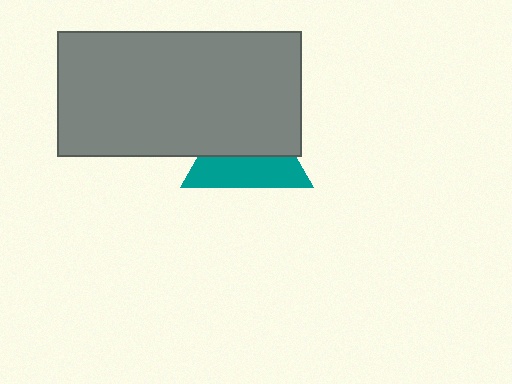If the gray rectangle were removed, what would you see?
You would see the complete teal triangle.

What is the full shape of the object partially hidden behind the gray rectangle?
The partially hidden object is a teal triangle.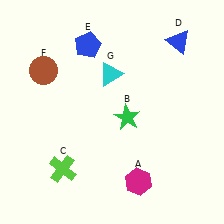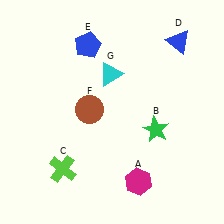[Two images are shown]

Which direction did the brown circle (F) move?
The brown circle (F) moved right.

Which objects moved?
The objects that moved are: the green star (B), the brown circle (F).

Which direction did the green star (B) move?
The green star (B) moved right.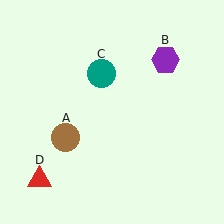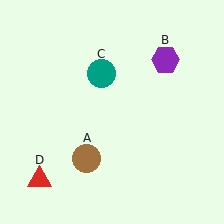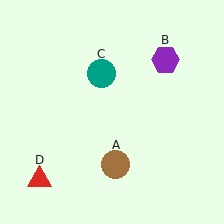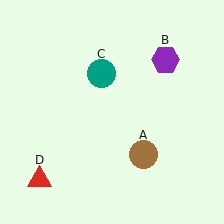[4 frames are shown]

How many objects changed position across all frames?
1 object changed position: brown circle (object A).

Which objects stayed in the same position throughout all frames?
Purple hexagon (object B) and teal circle (object C) and red triangle (object D) remained stationary.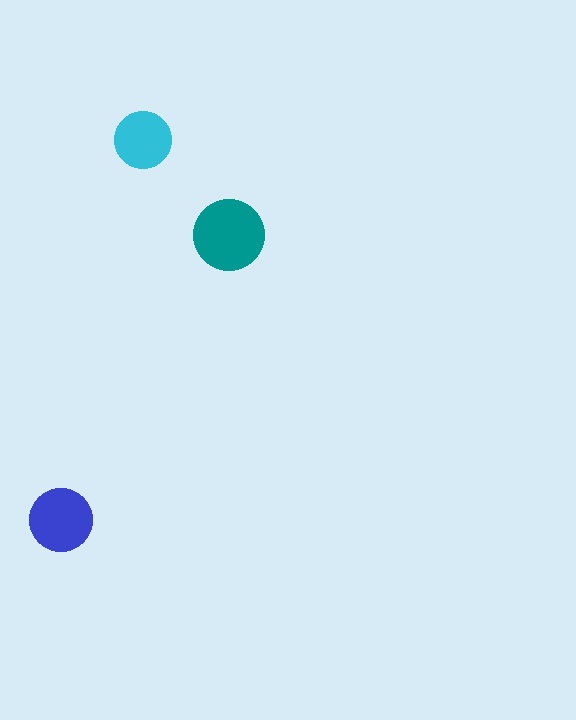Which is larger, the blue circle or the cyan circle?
The blue one.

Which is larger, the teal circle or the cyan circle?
The teal one.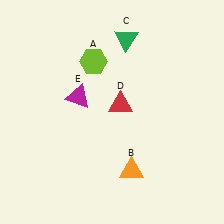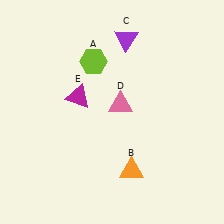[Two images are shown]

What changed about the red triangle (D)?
In Image 1, D is red. In Image 2, it changed to pink.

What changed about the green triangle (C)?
In Image 1, C is green. In Image 2, it changed to purple.